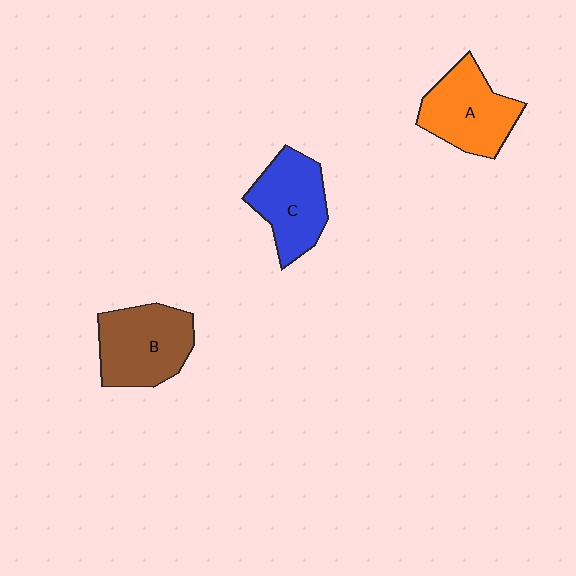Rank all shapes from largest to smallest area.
From largest to smallest: B (brown), A (orange), C (blue).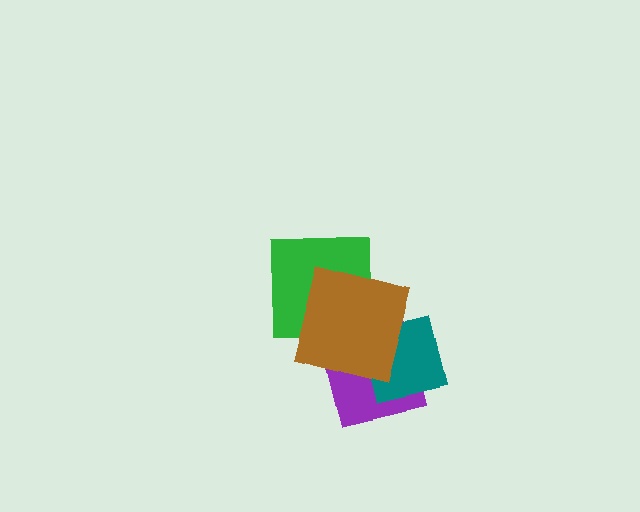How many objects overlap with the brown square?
3 objects overlap with the brown square.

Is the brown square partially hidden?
No, no other shape covers it.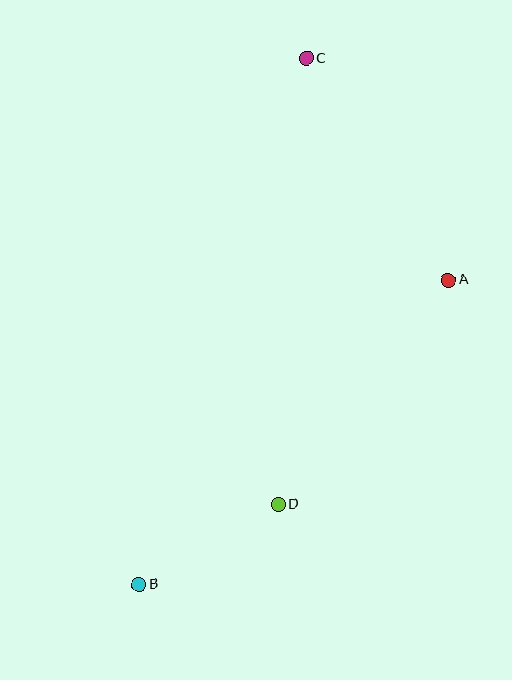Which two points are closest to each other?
Points B and D are closest to each other.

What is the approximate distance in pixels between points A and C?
The distance between A and C is approximately 263 pixels.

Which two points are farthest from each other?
Points B and C are farthest from each other.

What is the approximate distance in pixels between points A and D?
The distance between A and D is approximately 282 pixels.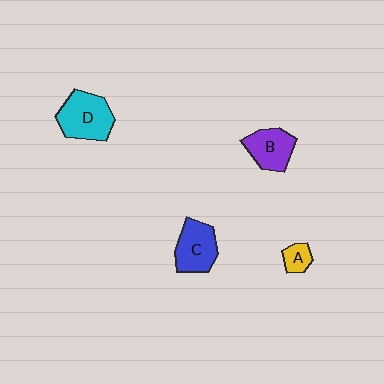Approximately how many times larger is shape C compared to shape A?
Approximately 2.6 times.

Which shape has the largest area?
Shape D (cyan).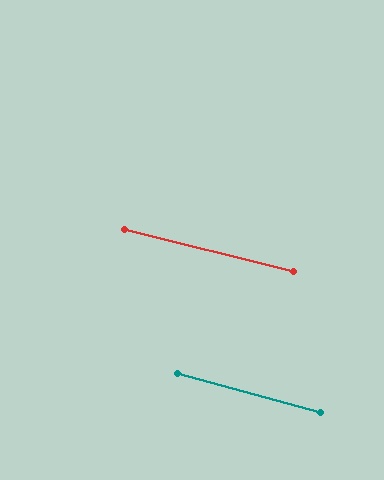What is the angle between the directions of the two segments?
Approximately 1 degree.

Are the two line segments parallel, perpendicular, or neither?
Parallel — their directions differ by only 1.2°.